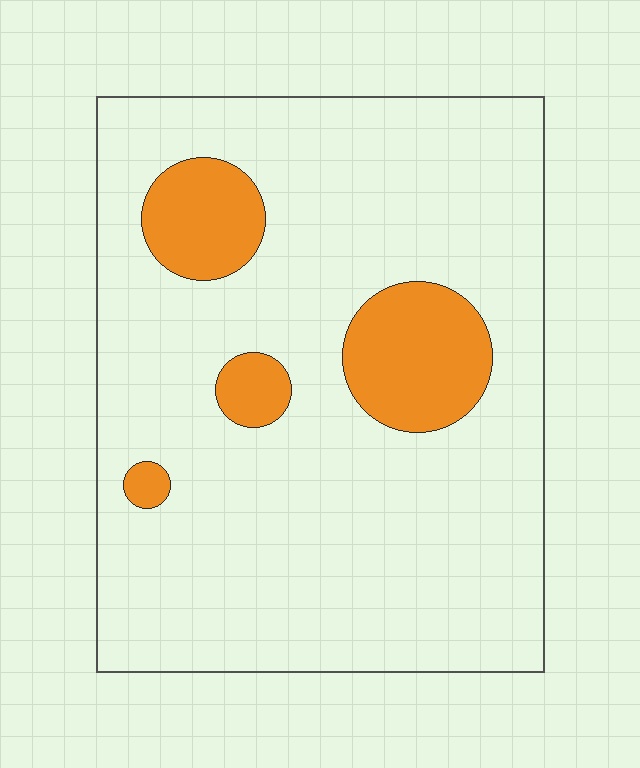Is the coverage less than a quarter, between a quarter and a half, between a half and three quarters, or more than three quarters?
Less than a quarter.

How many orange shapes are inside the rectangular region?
4.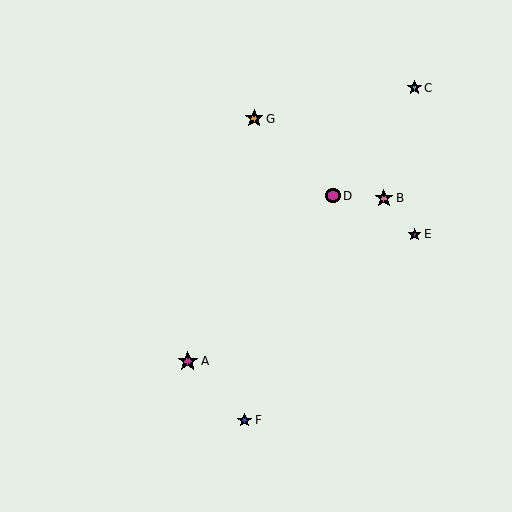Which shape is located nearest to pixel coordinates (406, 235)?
The purple star (labeled E) at (415, 234) is nearest to that location.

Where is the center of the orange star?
The center of the orange star is at (254, 119).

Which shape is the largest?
The magenta star (labeled A) is the largest.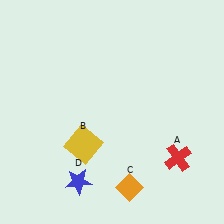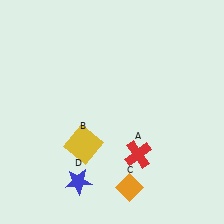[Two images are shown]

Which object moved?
The red cross (A) moved left.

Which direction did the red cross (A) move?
The red cross (A) moved left.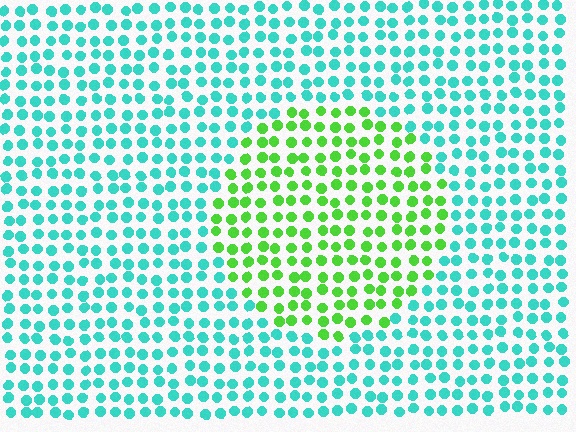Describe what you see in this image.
The image is filled with small cyan elements in a uniform arrangement. A circle-shaped region is visible where the elements are tinted to a slightly different hue, forming a subtle color boundary.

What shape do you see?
I see a circle.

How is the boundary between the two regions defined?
The boundary is defined purely by a slight shift in hue (about 61 degrees). Spacing, size, and orientation are identical on both sides.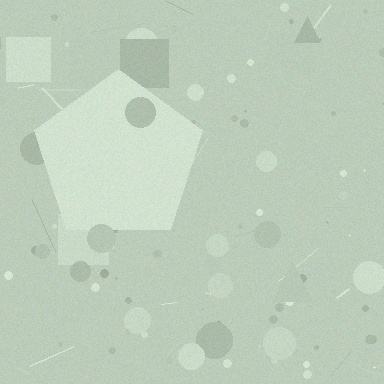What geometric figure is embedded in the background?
A pentagon is embedded in the background.